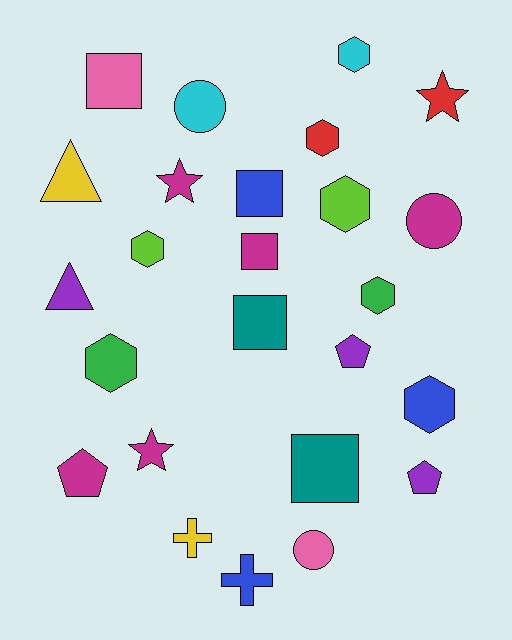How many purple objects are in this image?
There are 3 purple objects.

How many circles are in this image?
There are 3 circles.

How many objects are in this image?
There are 25 objects.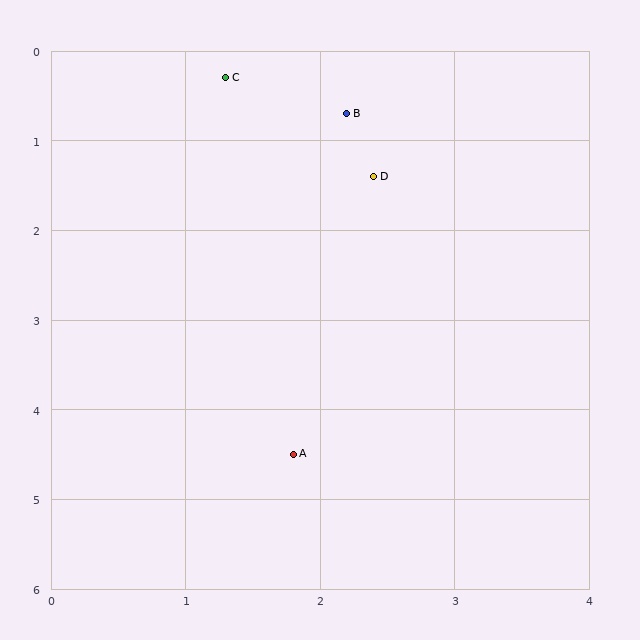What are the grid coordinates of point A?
Point A is at approximately (1.8, 4.5).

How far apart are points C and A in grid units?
Points C and A are about 4.2 grid units apart.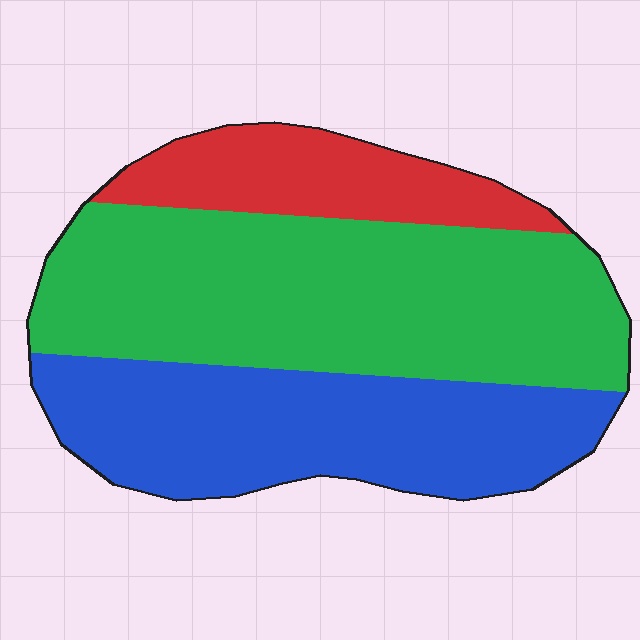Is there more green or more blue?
Green.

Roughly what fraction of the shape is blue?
Blue covers about 35% of the shape.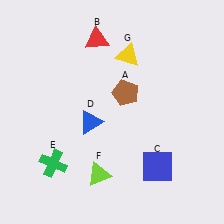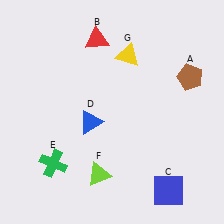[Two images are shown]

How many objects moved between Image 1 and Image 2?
2 objects moved between the two images.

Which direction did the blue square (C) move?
The blue square (C) moved down.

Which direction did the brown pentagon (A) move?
The brown pentagon (A) moved right.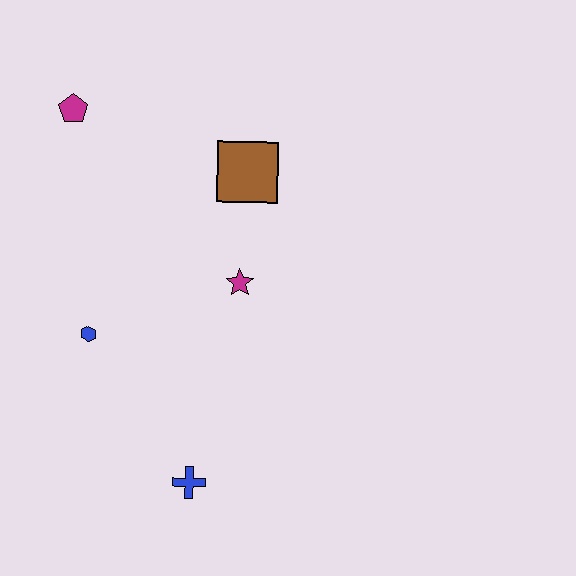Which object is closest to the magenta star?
The brown square is closest to the magenta star.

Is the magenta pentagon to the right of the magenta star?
No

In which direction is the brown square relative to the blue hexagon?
The brown square is above the blue hexagon.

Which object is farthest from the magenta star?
The magenta pentagon is farthest from the magenta star.